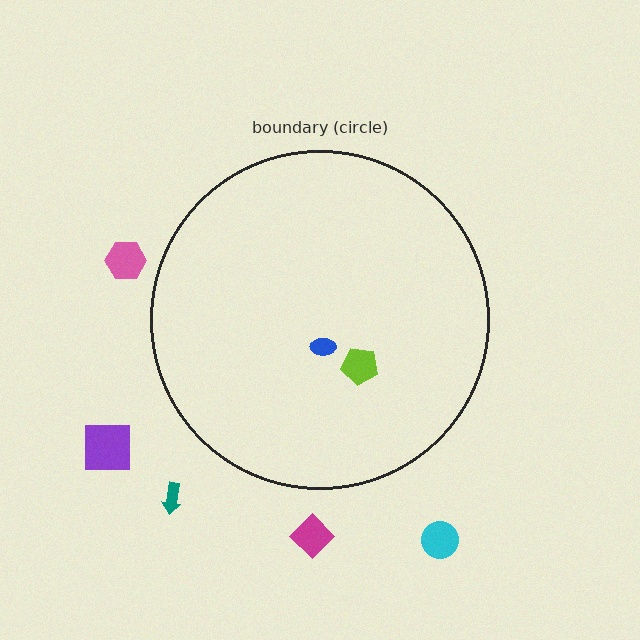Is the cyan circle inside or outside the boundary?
Outside.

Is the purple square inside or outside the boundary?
Outside.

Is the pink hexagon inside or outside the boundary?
Outside.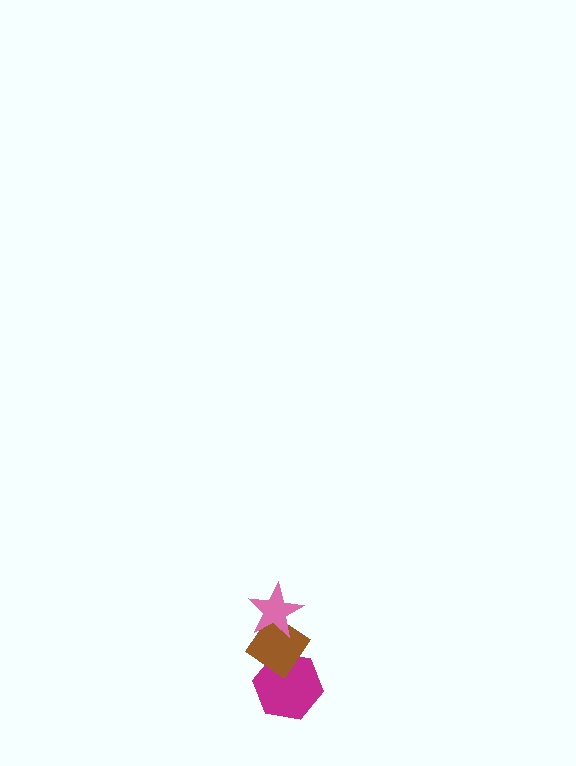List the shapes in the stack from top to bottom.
From top to bottom: the pink star, the brown diamond, the magenta hexagon.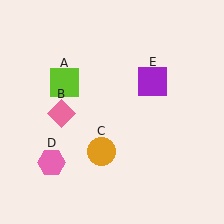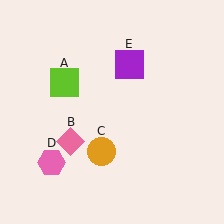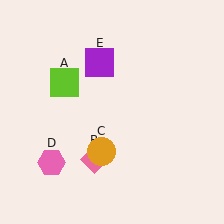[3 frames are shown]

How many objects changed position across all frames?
2 objects changed position: pink diamond (object B), purple square (object E).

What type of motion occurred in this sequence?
The pink diamond (object B), purple square (object E) rotated counterclockwise around the center of the scene.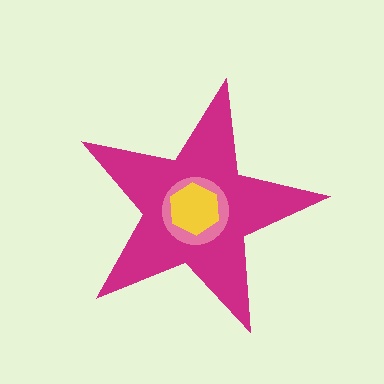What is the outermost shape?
The magenta star.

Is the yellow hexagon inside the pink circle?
Yes.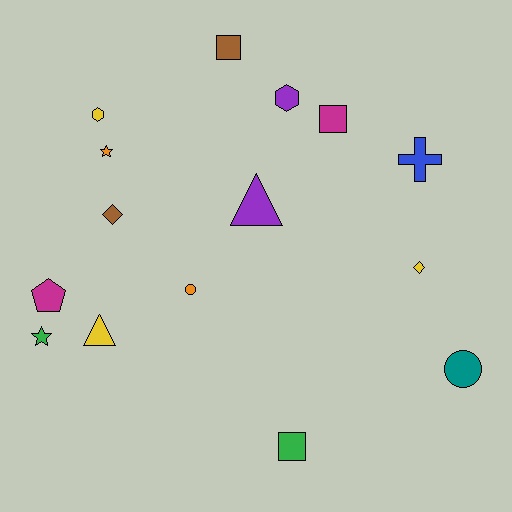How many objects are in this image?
There are 15 objects.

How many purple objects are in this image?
There are 2 purple objects.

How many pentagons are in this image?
There is 1 pentagon.